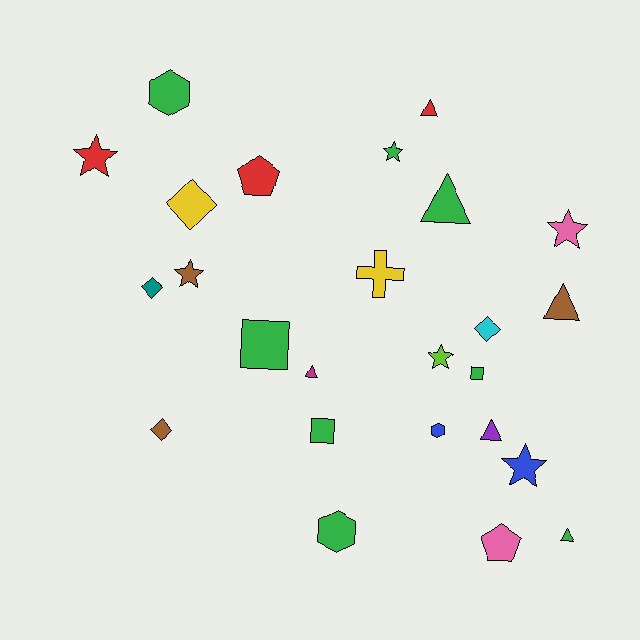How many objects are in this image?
There are 25 objects.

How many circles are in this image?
There are no circles.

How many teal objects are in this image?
There is 1 teal object.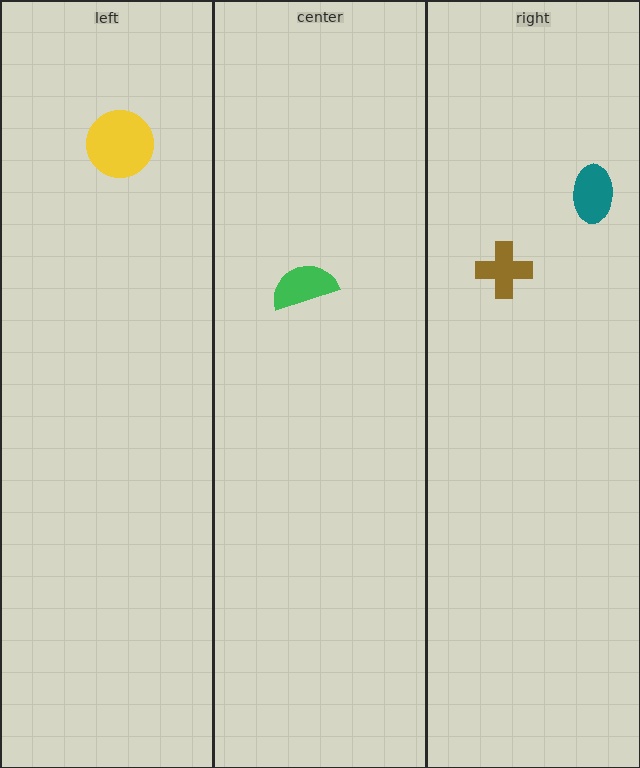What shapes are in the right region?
The teal ellipse, the brown cross.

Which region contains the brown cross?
The right region.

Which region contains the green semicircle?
The center region.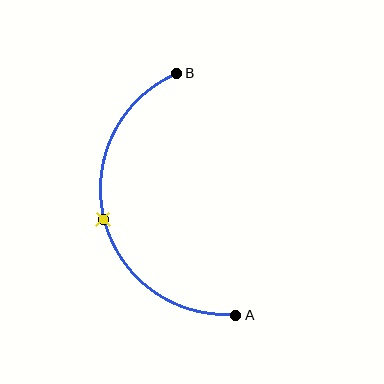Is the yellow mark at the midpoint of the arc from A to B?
Yes. The yellow mark lies on the arc at equal arc-length from both A and B — it is the arc midpoint.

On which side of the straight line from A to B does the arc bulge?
The arc bulges to the left of the straight line connecting A and B.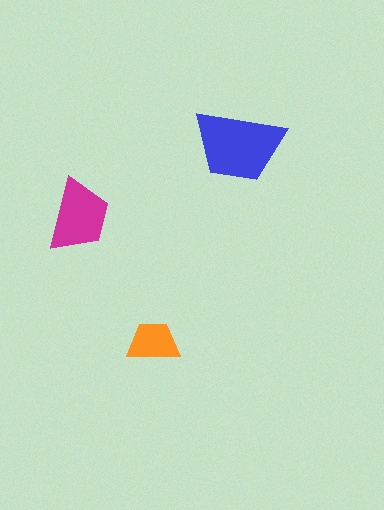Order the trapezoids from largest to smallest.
the blue one, the magenta one, the orange one.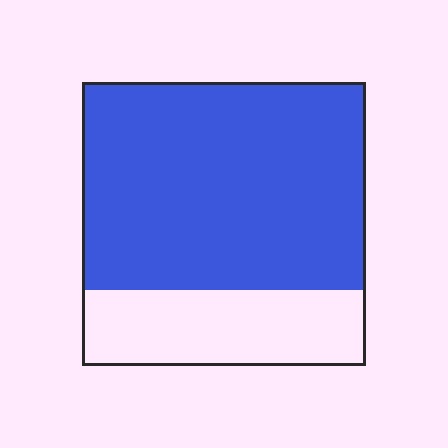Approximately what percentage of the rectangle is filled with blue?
Approximately 75%.